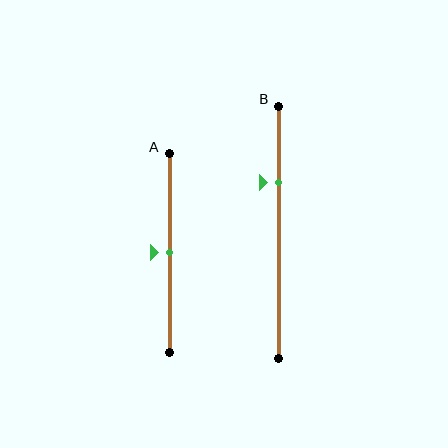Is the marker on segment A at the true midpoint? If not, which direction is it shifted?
Yes, the marker on segment A is at the true midpoint.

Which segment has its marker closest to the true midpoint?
Segment A has its marker closest to the true midpoint.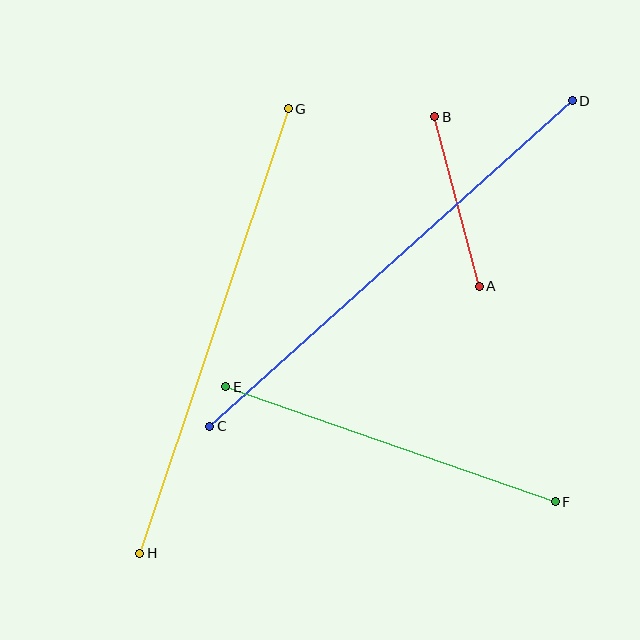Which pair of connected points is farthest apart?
Points C and D are farthest apart.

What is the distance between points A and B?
The distance is approximately 175 pixels.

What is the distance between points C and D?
The distance is approximately 487 pixels.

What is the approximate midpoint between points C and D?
The midpoint is at approximately (391, 264) pixels.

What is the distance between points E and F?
The distance is approximately 349 pixels.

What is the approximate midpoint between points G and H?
The midpoint is at approximately (214, 331) pixels.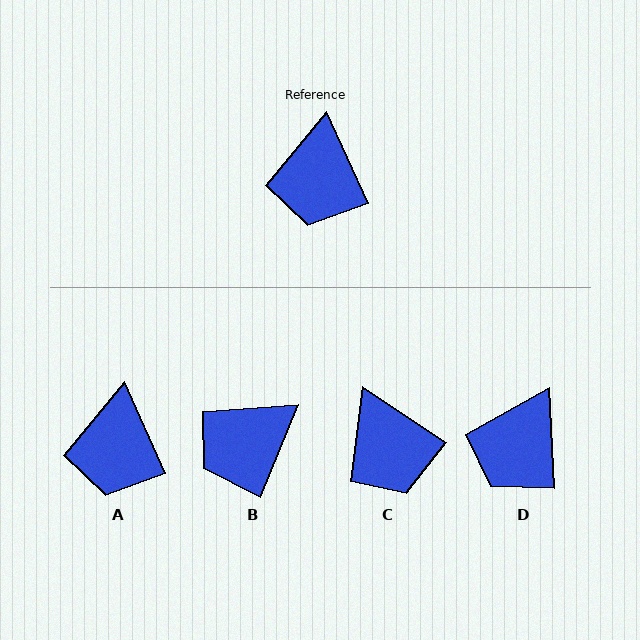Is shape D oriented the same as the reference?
No, it is off by about 21 degrees.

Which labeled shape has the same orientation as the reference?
A.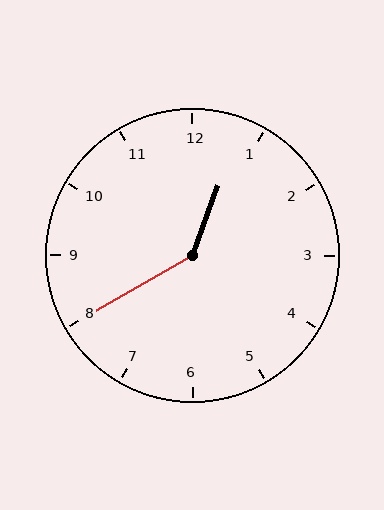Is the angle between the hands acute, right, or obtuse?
It is obtuse.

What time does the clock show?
12:40.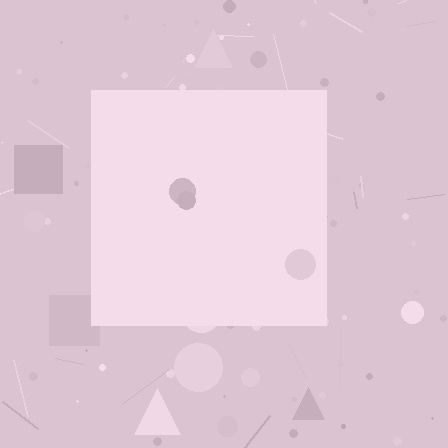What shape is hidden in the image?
A square is hidden in the image.